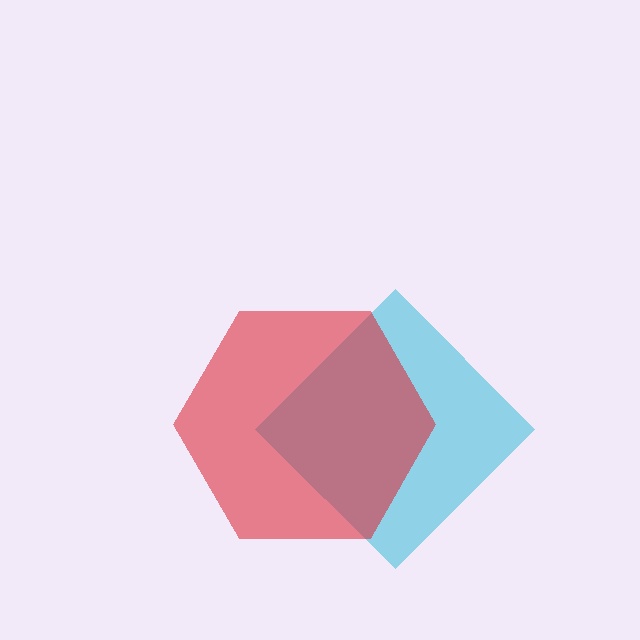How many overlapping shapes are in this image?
There are 2 overlapping shapes in the image.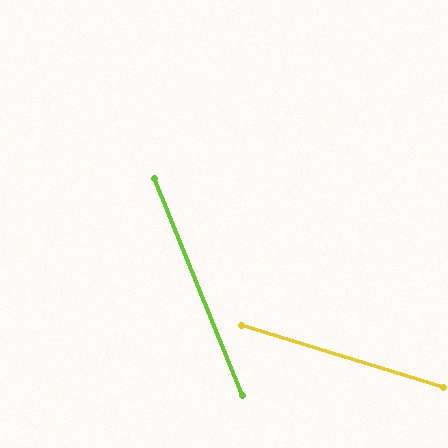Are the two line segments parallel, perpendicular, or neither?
Neither parallel nor perpendicular — they differ by about 51°.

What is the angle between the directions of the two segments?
Approximately 51 degrees.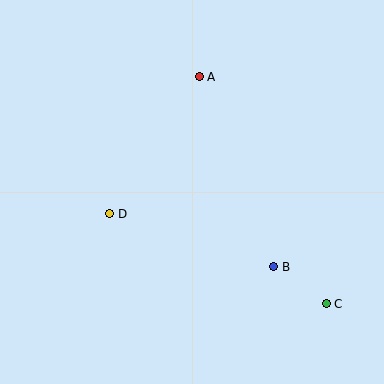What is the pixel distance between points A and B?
The distance between A and B is 204 pixels.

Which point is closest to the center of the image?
Point D at (110, 214) is closest to the center.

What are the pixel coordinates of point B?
Point B is at (274, 267).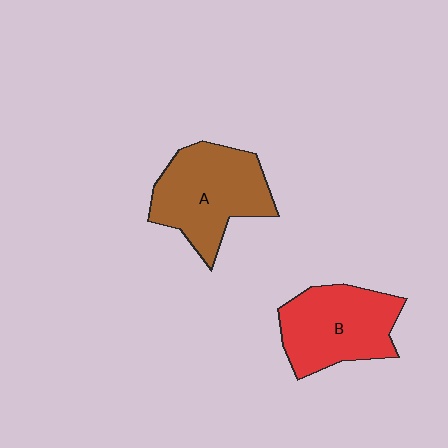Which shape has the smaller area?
Shape B (red).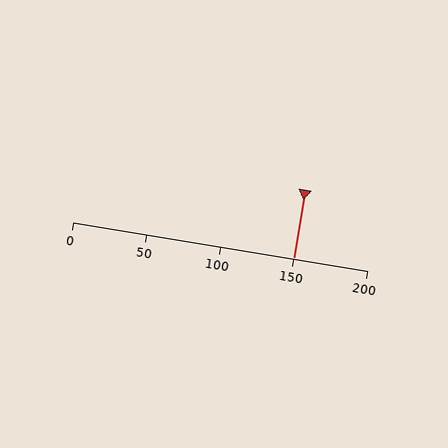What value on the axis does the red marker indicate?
The marker indicates approximately 150.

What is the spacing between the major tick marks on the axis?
The major ticks are spaced 50 apart.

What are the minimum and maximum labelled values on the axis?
The axis runs from 0 to 200.